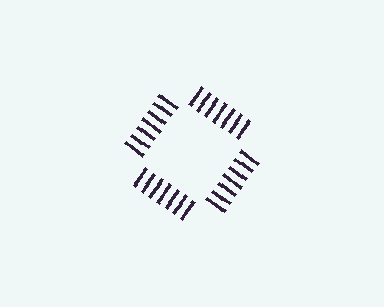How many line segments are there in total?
28 — 7 along each of the 4 edges.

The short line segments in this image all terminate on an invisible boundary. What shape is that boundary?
An illusory square — the line segments terminate on its edges but no continuous stroke is drawn.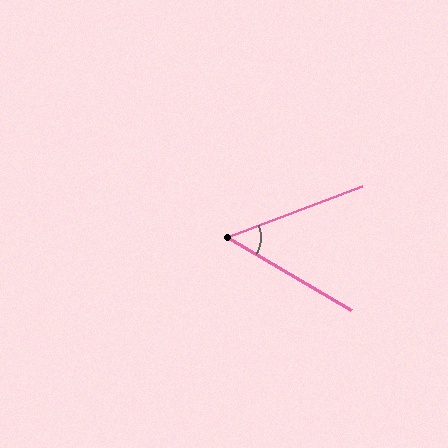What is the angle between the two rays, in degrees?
Approximately 51 degrees.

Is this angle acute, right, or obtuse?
It is acute.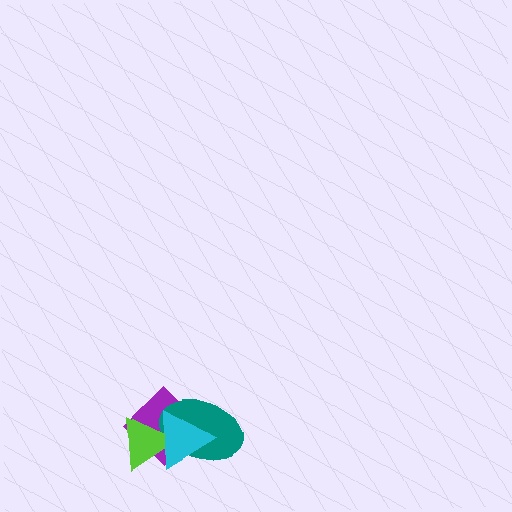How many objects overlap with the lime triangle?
3 objects overlap with the lime triangle.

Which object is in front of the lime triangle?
The cyan triangle is in front of the lime triangle.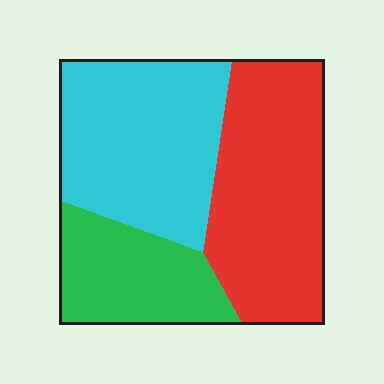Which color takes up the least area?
Green, at roughly 20%.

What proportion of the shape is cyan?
Cyan takes up about three eighths (3/8) of the shape.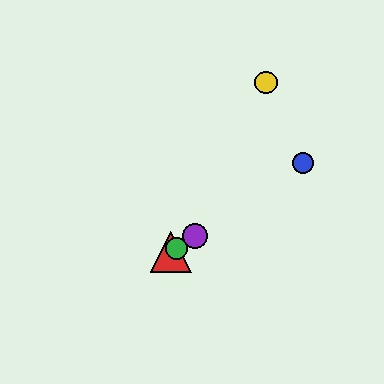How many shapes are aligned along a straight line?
4 shapes (the red triangle, the blue circle, the green circle, the purple circle) are aligned along a straight line.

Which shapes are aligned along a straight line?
The red triangle, the blue circle, the green circle, the purple circle are aligned along a straight line.